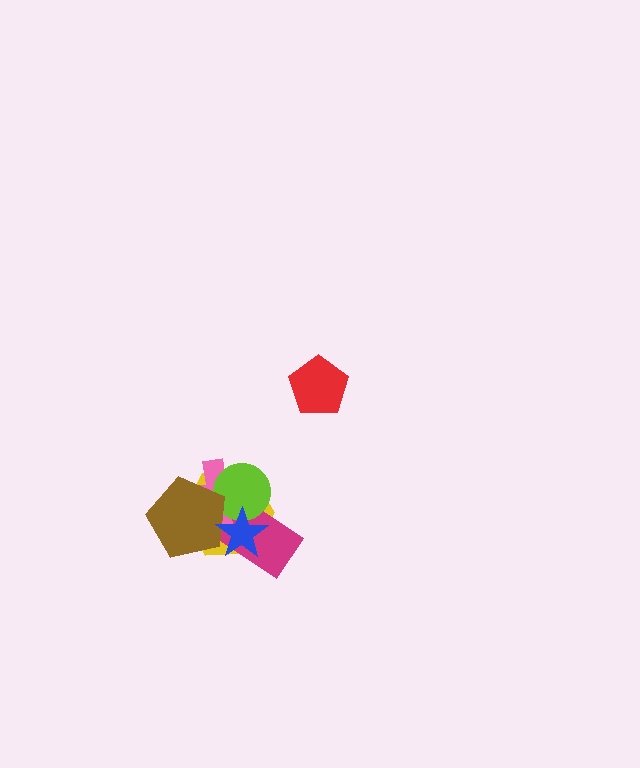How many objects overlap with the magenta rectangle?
5 objects overlap with the magenta rectangle.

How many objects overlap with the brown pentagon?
5 objects overlap with the brown pentagon.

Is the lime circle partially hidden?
Yes, it is partially covered by another shape.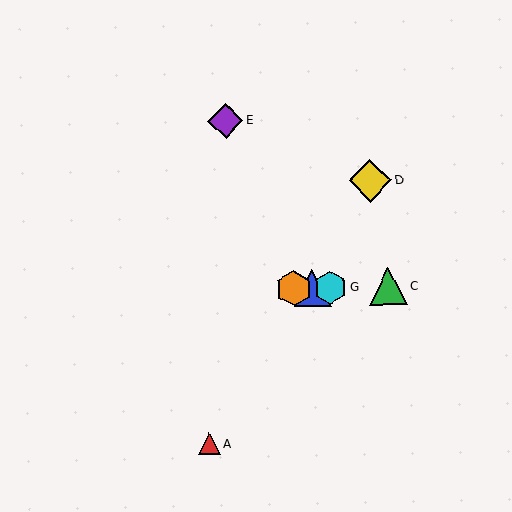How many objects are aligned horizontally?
4 objects (B, C, F, G) are aligned horizontally.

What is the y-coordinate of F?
Object F is at y≈288.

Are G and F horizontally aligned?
Yes, both are at y≈288.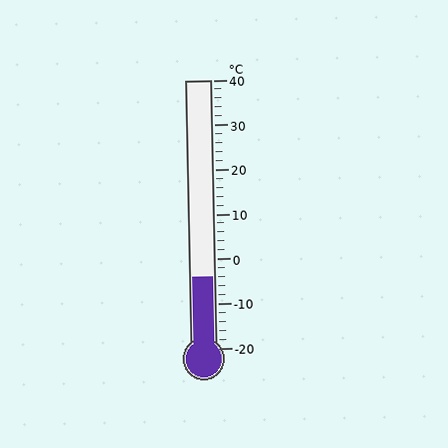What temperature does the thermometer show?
The thermometer shows approximately -4°C.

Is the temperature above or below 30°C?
The temperature is below 30°C.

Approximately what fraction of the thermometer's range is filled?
The thermometer is filled to approximately 25% of its range.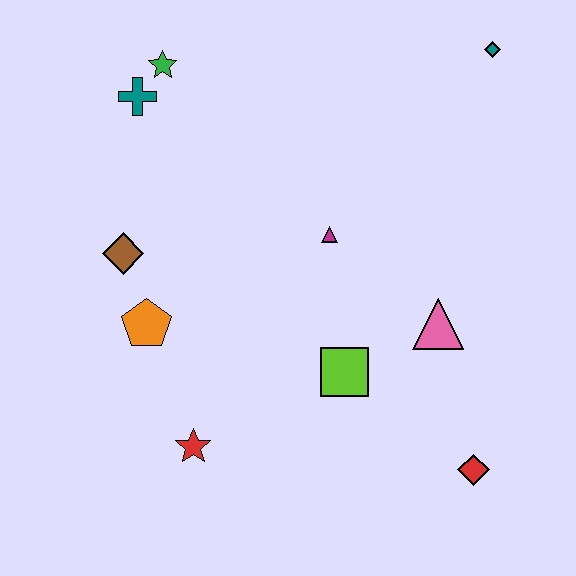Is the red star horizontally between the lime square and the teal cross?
Yes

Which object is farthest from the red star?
The teal diamond is farthest from the red star.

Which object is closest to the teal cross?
The green star is closest to the teal cross.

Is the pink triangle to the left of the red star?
No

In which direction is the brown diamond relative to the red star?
The brown diamond is above the red star.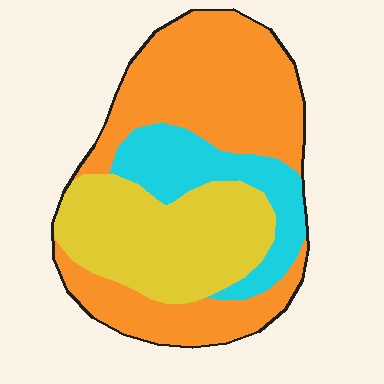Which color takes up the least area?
Cyan, at roughly 20%.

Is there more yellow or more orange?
Orange.